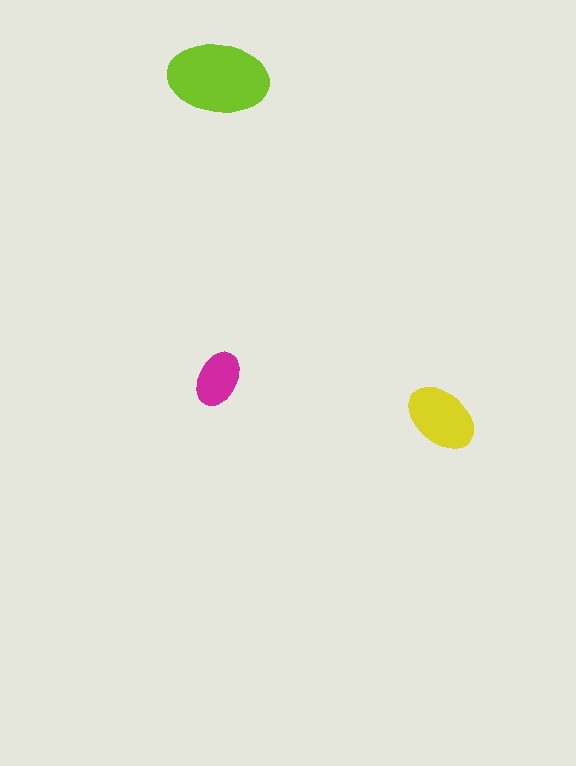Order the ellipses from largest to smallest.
the lime one, the yellow one, the magenta one.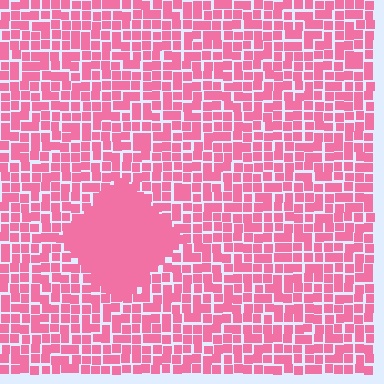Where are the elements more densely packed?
The elements are more densely packed inside the diamond boundary.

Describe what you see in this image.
The image contains small pink elements arranged at two different densities. A diamond-shaped region is visible where the elements are more densely packed than the surrounding area.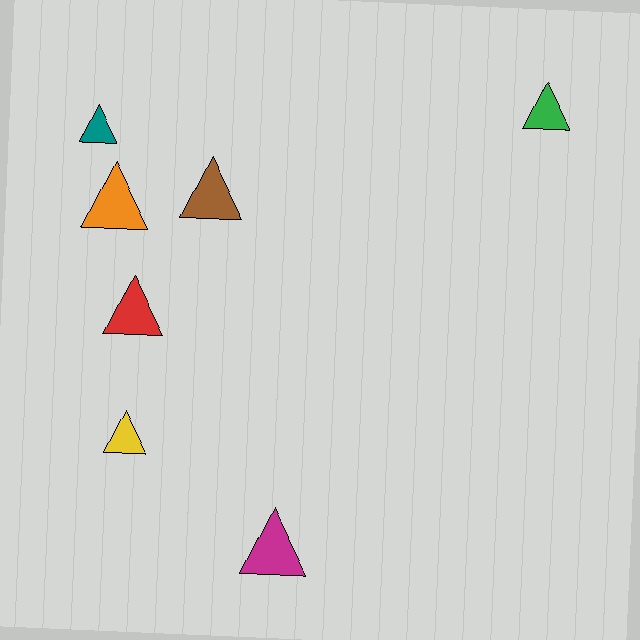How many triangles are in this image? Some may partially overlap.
There are 7 triangles.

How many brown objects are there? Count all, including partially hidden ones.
There is 1 brown object.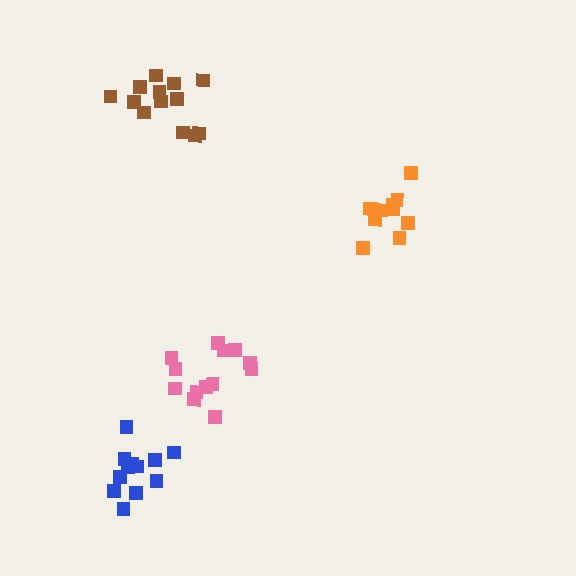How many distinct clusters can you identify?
There are 4 distinct clusters.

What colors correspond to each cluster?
The clusters are colored: pink, blue, orange, brown.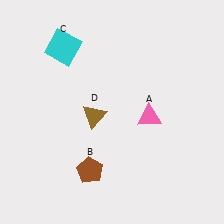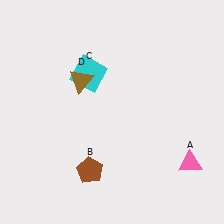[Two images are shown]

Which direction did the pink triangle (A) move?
The pink triangle (A) moved down.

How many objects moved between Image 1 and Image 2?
3 objects moved between the two images.